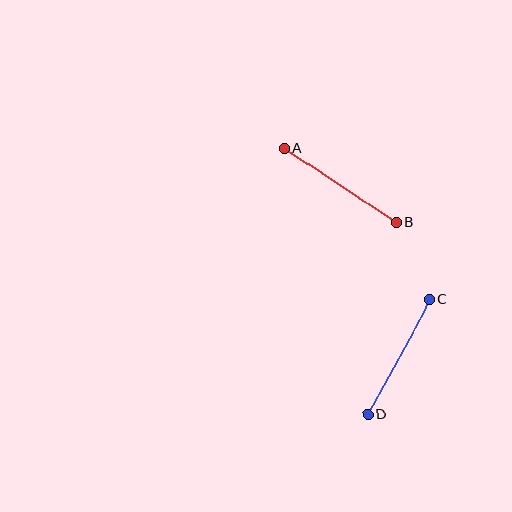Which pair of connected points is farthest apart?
Points A and B are farthest apart.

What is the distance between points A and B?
The distance is approximately 134 pixels.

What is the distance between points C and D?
The distance is approximately 130 pixels.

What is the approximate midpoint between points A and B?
The midpoint is at approximately (340, 185) pixels.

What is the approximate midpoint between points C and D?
The midpoint is at approximately (399, 357) pixels.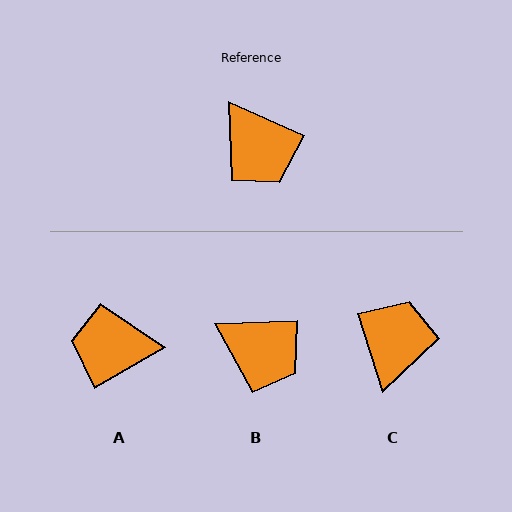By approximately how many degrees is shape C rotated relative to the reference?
Approximately 131 degrees counter-clockwise.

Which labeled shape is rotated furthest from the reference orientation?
C, about 131 degrees away.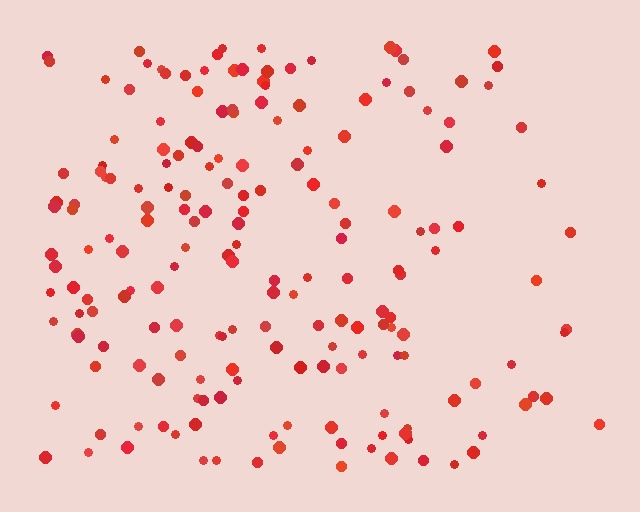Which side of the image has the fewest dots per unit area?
The right.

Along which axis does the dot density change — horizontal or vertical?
Horizontal.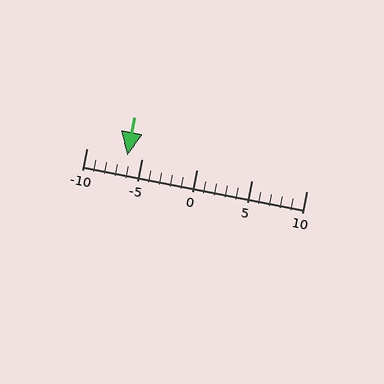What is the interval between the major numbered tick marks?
The major tick marks are spaced 5 units apart.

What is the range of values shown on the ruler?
The ruler shows values from -10 to 10.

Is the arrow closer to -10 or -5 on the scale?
The arrow is closer to -5.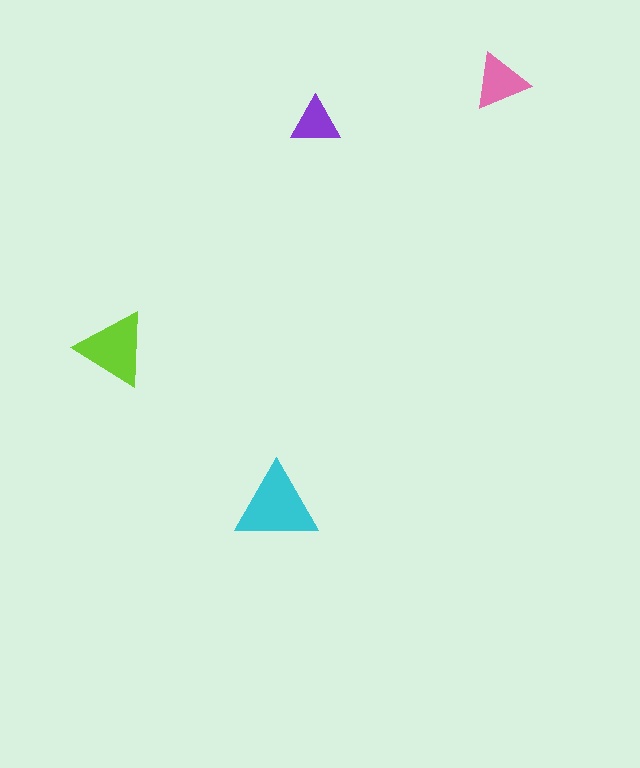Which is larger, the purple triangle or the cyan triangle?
The cyan one.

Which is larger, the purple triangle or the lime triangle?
The lime one.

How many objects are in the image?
There are 4 objects in the image.